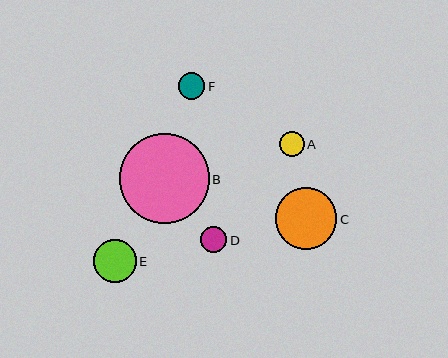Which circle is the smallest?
Circle A is the smallest with a size of approximately 25 pixels.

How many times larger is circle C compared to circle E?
Circle C is approximately 1.4 times the size of circle E.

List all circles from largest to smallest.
From largest to smallest: B, C, E, F, D, A.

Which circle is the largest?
Circle B is the largest with a size of approximately 90 pixels.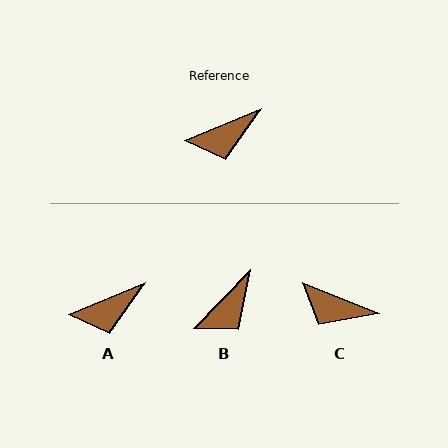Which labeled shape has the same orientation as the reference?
A.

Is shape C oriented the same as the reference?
No, it is off by about 44 degrees.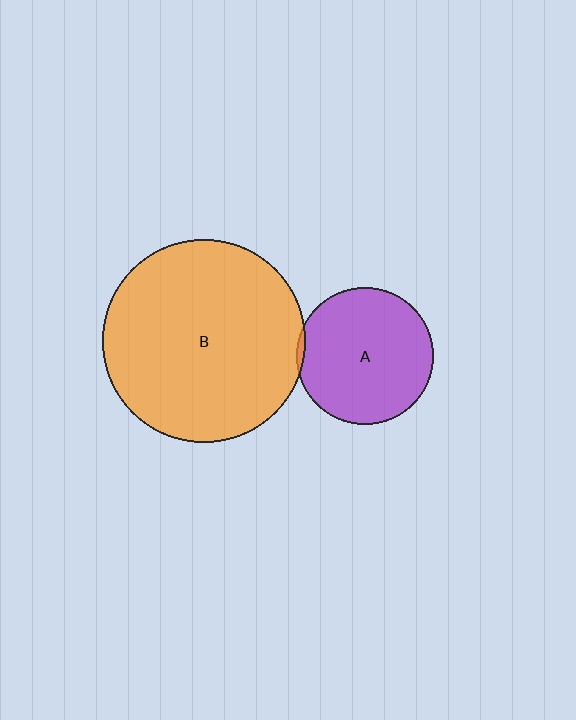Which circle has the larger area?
Circle B (orange).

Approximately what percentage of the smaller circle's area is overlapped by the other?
Approximately 5%.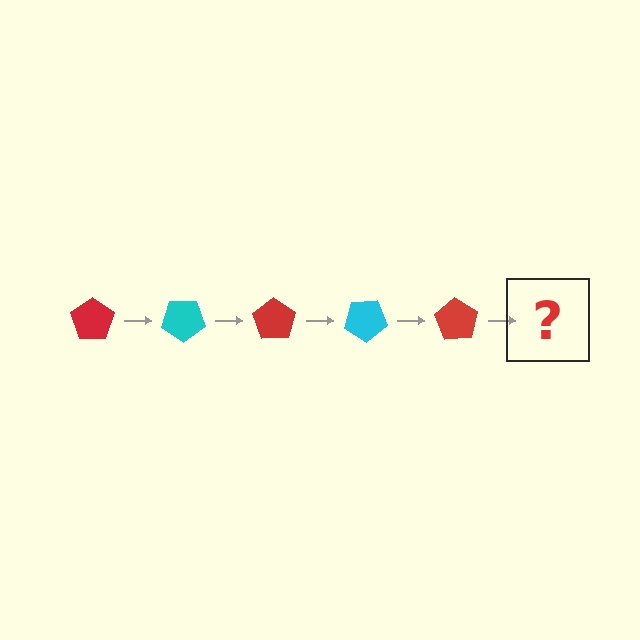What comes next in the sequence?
The next element should be a cyan pentagon, rotated 175 degrees from the start.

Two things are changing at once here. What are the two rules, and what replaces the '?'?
The two rules are that it rotates 35 degrees each step and the color cycles through red and cyan. The '?' should be a cyan pentagon, rotated 175 degrees from the start.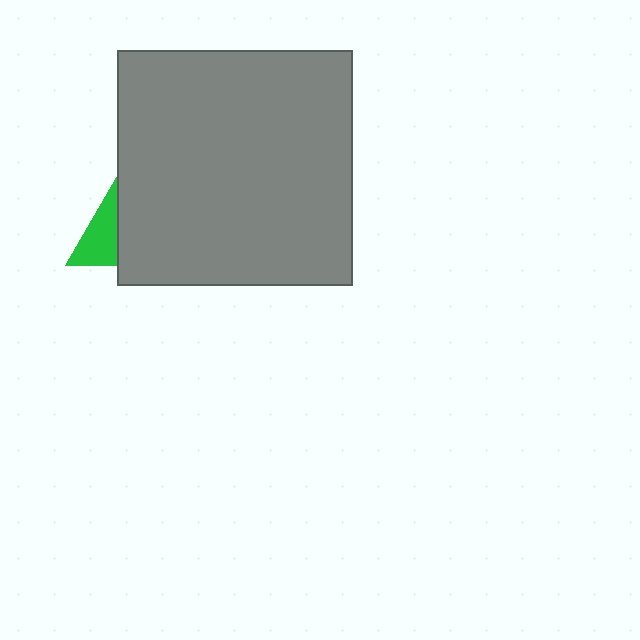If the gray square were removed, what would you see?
You would see the complete green triangle.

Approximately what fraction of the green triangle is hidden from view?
Roughly 65% of the green triangle is hidden behind the gray square.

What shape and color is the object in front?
The object in front is a gray square.